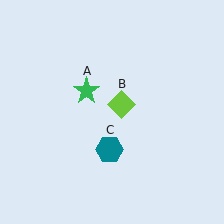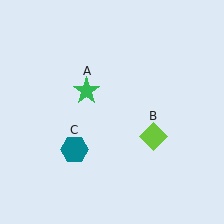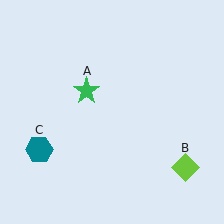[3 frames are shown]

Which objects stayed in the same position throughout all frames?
Green star (object A) remained stationary.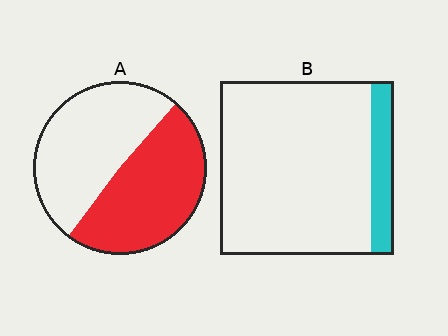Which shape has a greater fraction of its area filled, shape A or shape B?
Shape A.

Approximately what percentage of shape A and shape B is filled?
A is approximately 50% and B is approximately 15%.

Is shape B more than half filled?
No.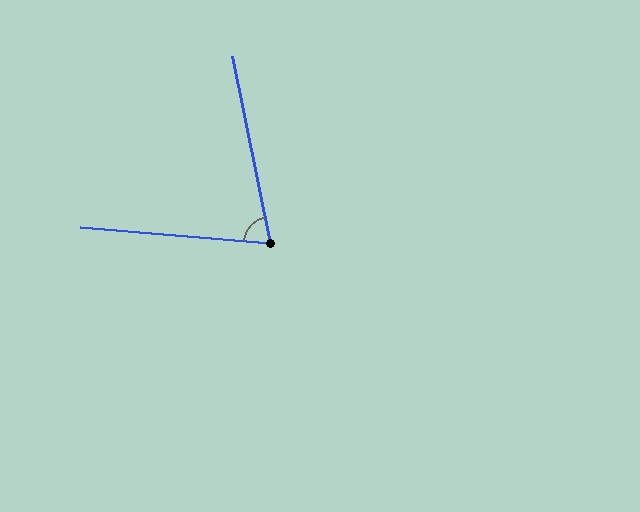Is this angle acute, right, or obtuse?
It is acute.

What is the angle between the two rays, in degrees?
Approximately 73 degrees.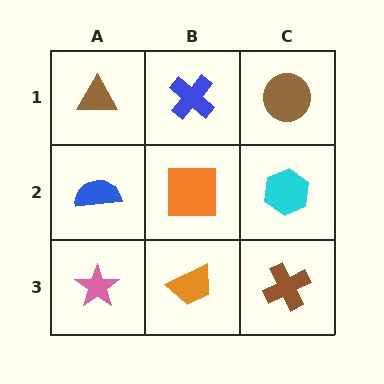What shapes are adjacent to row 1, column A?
A blue semicircle (row 2, column A), a blue cross (row 1, column B).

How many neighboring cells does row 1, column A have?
2.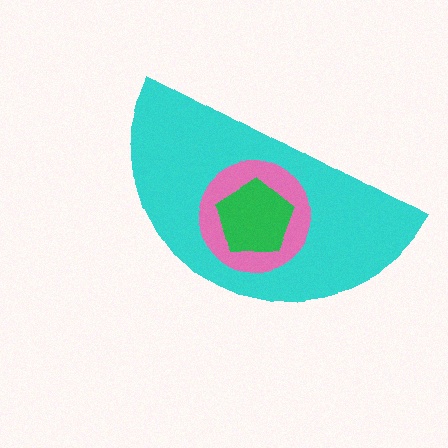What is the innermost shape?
The green pentagon.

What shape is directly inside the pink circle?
The green pentagon.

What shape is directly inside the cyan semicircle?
The pink circle.